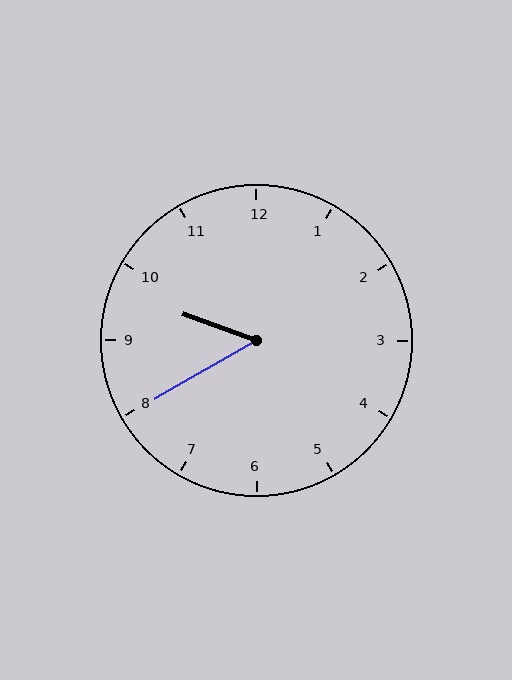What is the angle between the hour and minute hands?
Approximately 50 degrees.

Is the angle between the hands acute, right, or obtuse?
It is acute.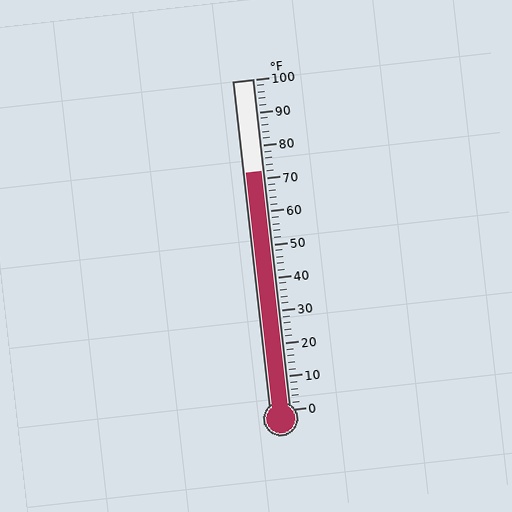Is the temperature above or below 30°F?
The temperature is above 30°F.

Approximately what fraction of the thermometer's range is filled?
The thermometer is filled to approximately 70% of its range.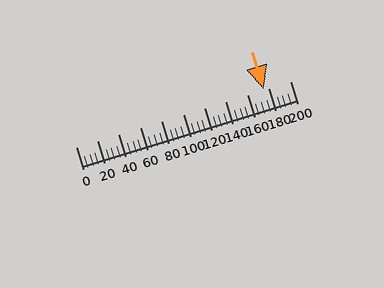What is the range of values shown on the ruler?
The ruler shows values from 0 to 200.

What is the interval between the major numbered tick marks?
The major tick marks are spaced 20 units apart.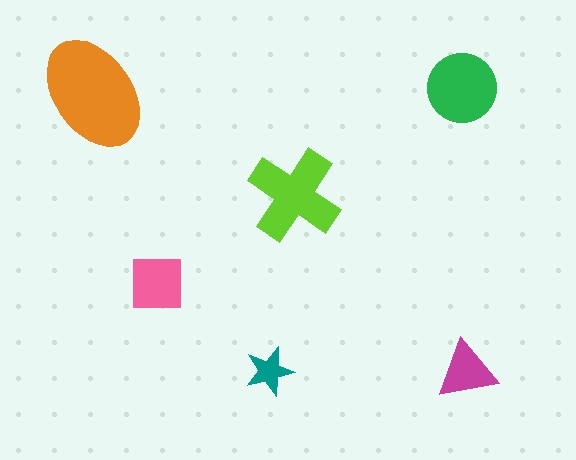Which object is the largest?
The orange ellipse.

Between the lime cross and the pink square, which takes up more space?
The lime cross.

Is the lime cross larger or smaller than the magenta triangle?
Larger.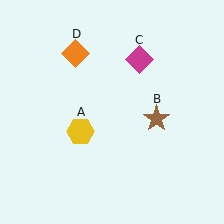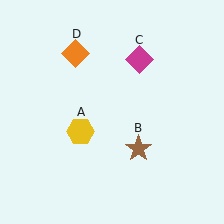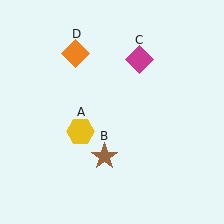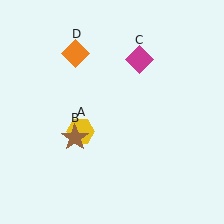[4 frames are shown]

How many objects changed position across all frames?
1 object changed position: brown star (object B).